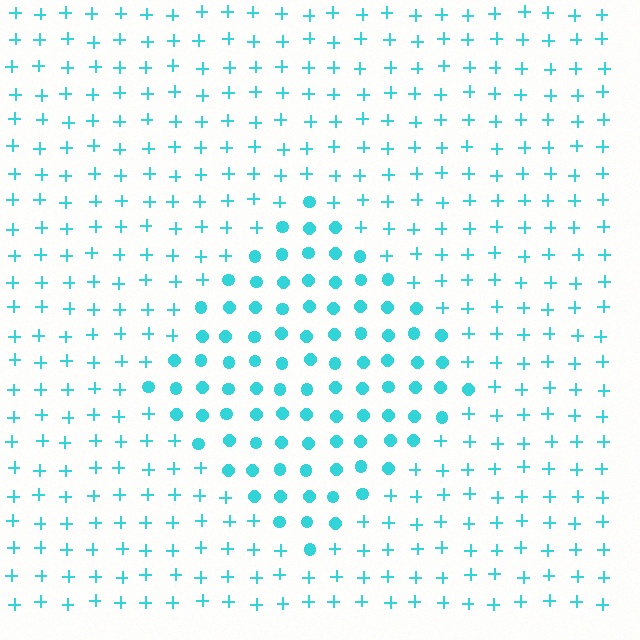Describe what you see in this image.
The image is filled with small cyan elements arranged in a uniform grid. A diamond-shaped region contains circles, while the surrounding area contains plus signs. The boundary is defined purely by the change in element shape.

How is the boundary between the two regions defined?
The boundary is defined by a change in element shape: circles inside vs. plus signs outside. All elements share the same color and spacing.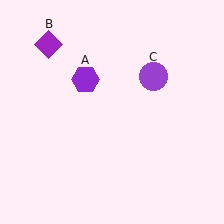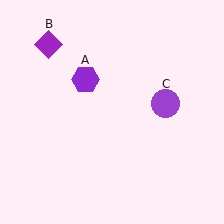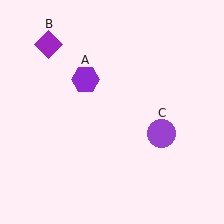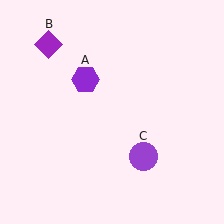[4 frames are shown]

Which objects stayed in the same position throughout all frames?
Purple hexagon (object A) and purple diamond (object B) remained stationary.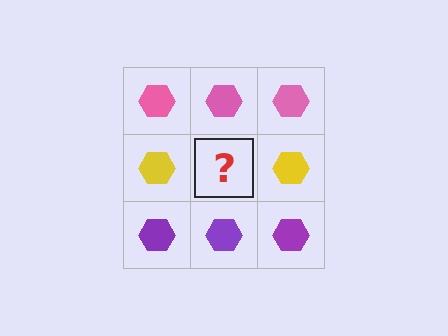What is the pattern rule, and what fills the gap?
The rule is that each row has a consistent color. The gap should be filled with a yellow hexagon.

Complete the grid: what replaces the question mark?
The question mark should be replaced with a yellow hexagon.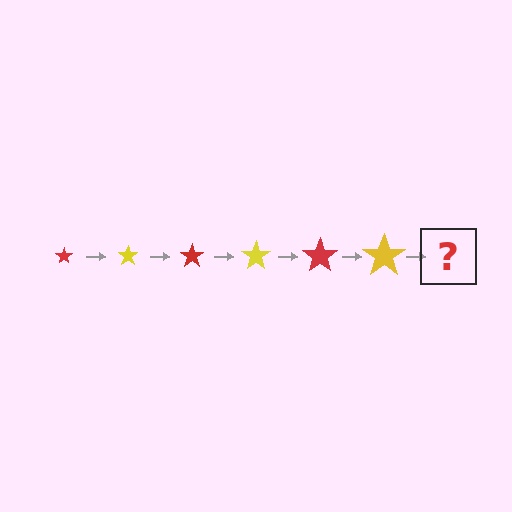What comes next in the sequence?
The next element should be a red star, larger than the previous one.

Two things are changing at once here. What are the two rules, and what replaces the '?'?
The two rules are that the star grows larger each step and the color cycles through red and yellow. The '?' should be a red star, larger than the previous one.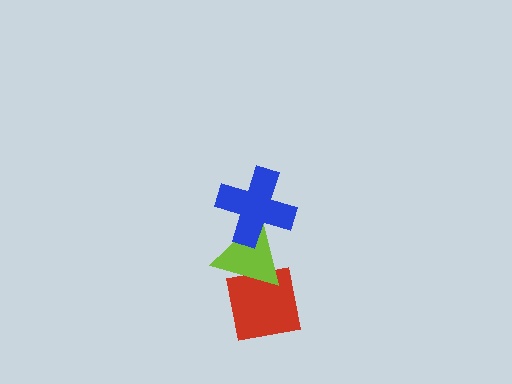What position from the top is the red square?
The red square is 3rd from the top.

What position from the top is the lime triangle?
The lime triangle is 2nd from the top.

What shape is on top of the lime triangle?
The blue cross is on top of the lime triangle.